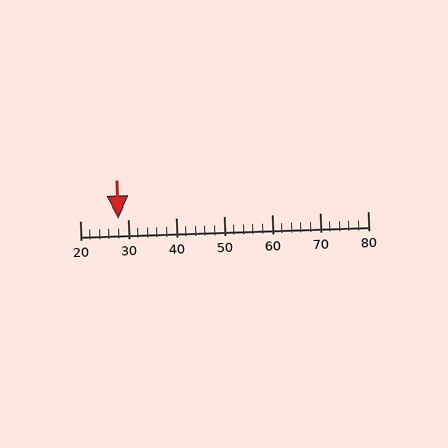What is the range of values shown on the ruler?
The ruler shows values from 20 to 80.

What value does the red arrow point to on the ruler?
The red arrow points to approximately 28.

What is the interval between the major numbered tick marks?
The major tick marks are spaced 10 units apart.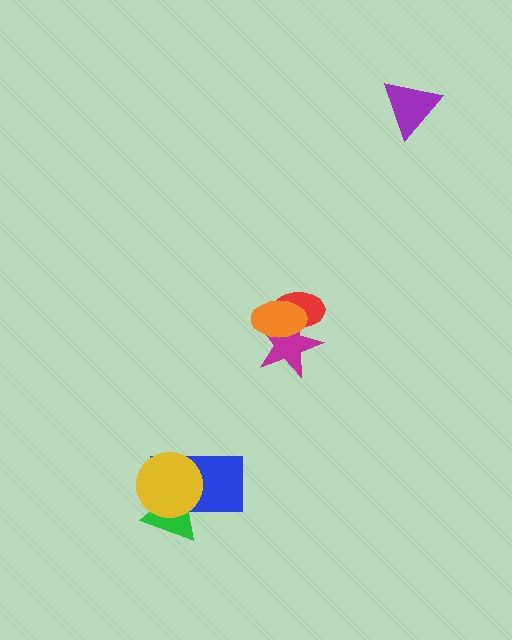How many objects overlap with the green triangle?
2 objects overlap with the green triangle.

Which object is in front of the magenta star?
The orange ellipse is in front of the magenta star.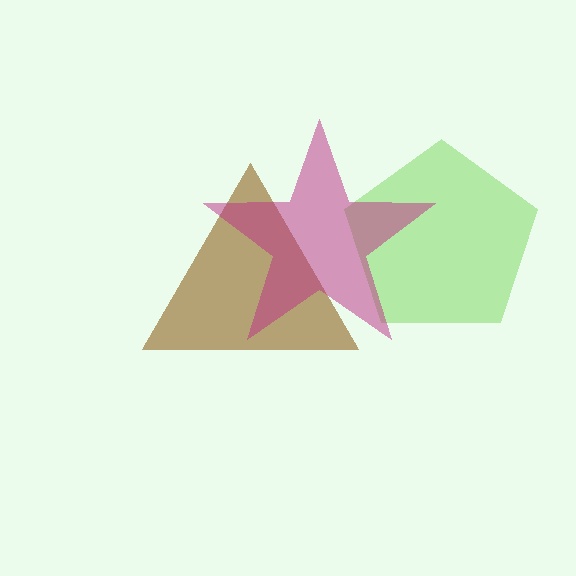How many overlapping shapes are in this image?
There are 3 overlapping shapes in the image.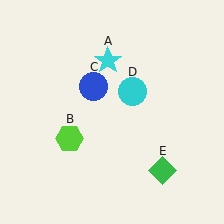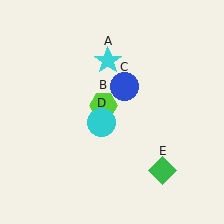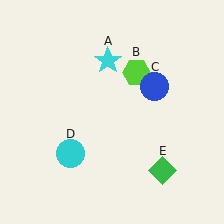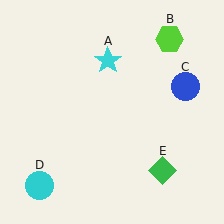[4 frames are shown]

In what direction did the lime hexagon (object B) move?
The lime hexagon (object B) moved up and to the right.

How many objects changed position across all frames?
3 objects changed position: lime hexagon (object B), blue circle (object C), cyan circle (object D).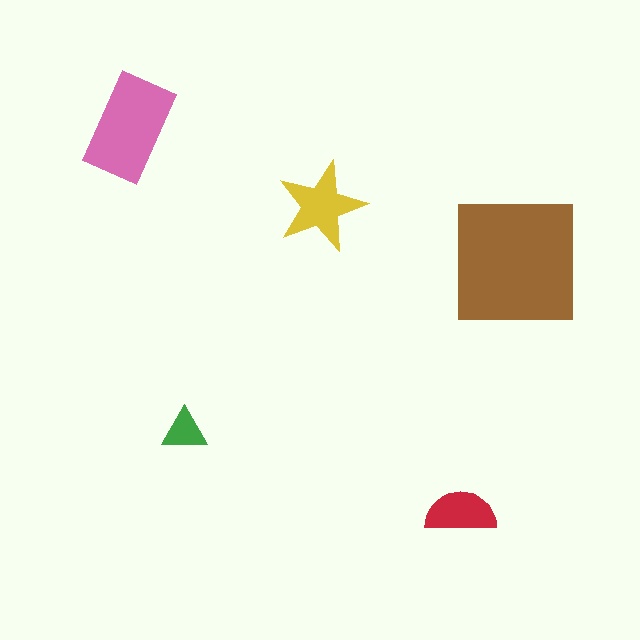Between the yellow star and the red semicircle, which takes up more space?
The yellow star.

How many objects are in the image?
There are 5 objects in the image.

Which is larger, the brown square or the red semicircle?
The brown square.